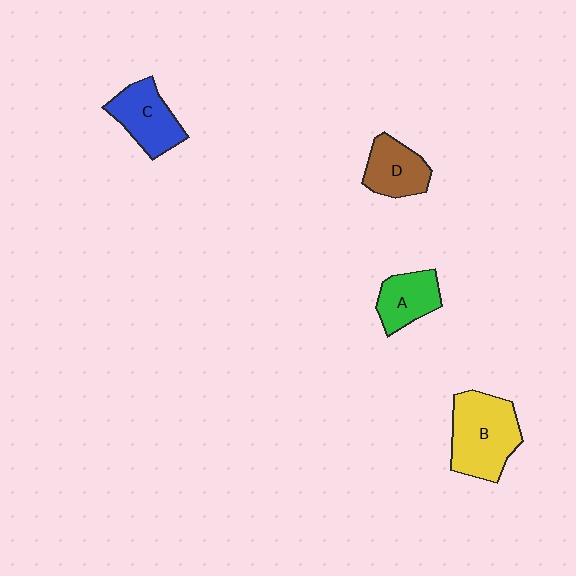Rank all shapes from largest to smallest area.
From largest to smallest: B (yellow), C (blue), D (brown), A (green).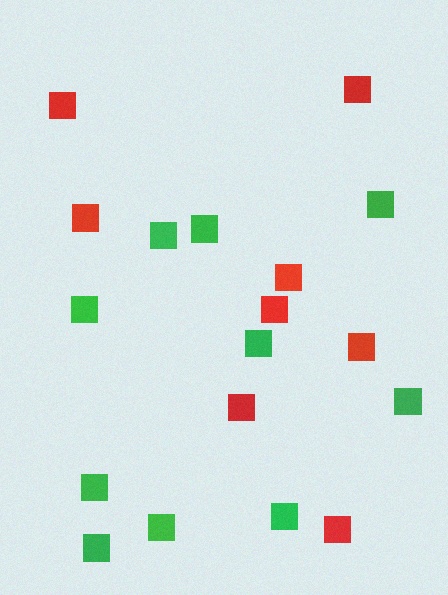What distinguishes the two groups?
There are 2 groups: one group of red squares (8) and one group of green squares (10).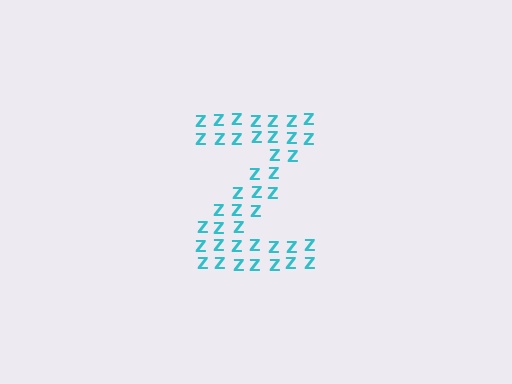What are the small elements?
The small elements are letter Z's.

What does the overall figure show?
The overall figure shows the letter Z.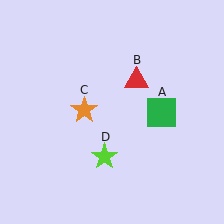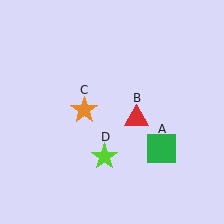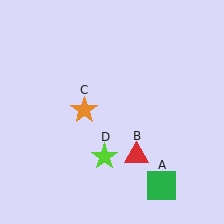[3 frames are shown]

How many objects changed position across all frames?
2 objects changed position: green square (object A), red triangle (object B).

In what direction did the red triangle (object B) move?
The red triangle (object B) moved down.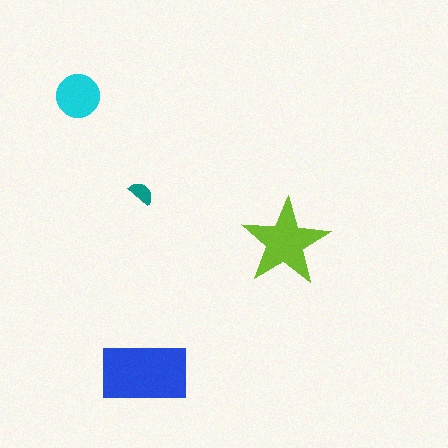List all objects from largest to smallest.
The blue rectangle, the lime star, the cyan circle, the teal semicircle.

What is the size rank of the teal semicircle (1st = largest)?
4th.